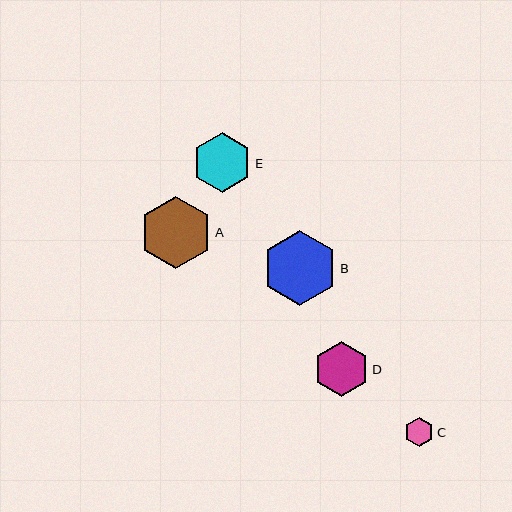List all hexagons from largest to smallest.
From largest to smallest: B, A, E, D, C.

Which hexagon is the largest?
Hexagon B is the largest with a size of approximately 75 pixels.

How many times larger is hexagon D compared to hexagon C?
Hexagon D is approximately 1.9 times the size of hexagon C.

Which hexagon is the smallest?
Hexagon C is the smallest with a size of approximately 29 pixels.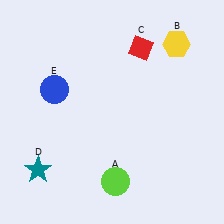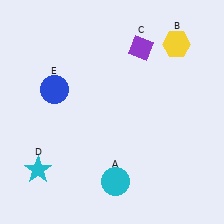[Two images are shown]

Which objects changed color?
A changed from lime to cyan. C changed from red to purple. D changed from teal to cyan.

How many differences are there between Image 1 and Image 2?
There are 3 differences between the two images.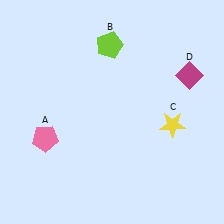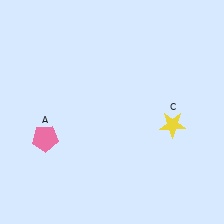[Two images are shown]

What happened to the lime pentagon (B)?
The lime pentagon (B) was removed in Image 2. It was in the top-left area of Image 1.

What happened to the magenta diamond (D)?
The magenta diamond (D) was removed in Image 2. It was in the top-right area of Image 1.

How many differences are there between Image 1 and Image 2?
There are 2 differences between the two images.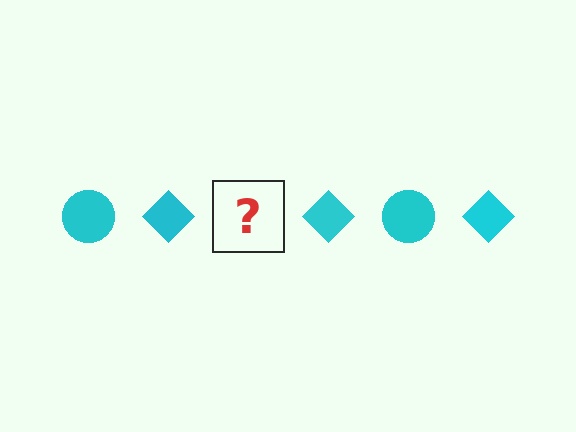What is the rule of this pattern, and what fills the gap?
The rule is that the pattern cycles through circle, diamond shapes in cyan. The gap should be filled with a cyan circle.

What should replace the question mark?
The question mark should be replaced with a cyan circle.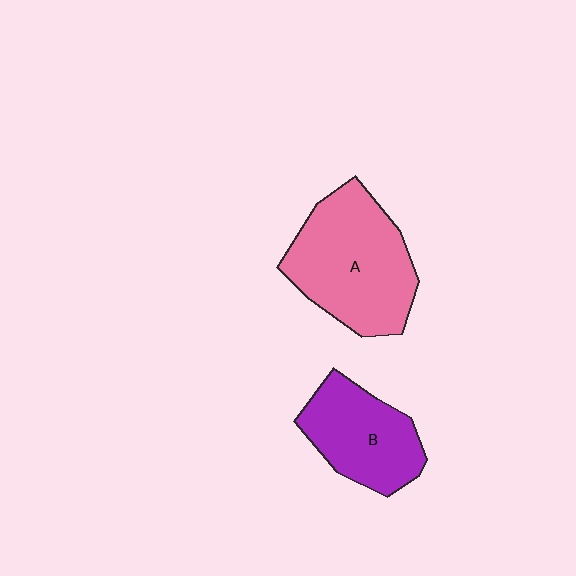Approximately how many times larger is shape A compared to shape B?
Approximately 1.5 times.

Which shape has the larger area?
Shape A (pink).